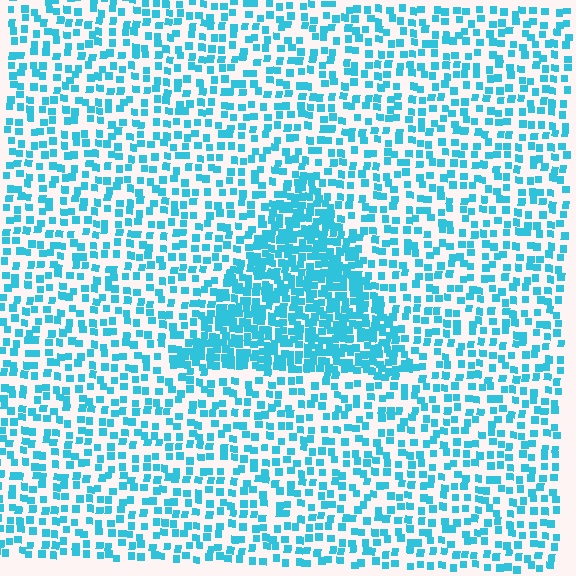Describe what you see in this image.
The image contains small cyan elements arranged at two different densities. A triangle-shaped region is visible where the elements are more densely packed than the surrounding area.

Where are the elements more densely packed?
The elements are more densely packed inside the triangle boundary.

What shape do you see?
I see a triangle.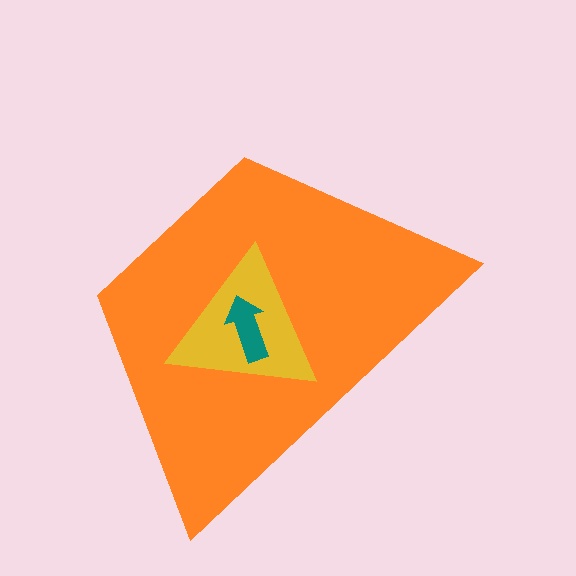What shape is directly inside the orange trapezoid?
The yellow triangle.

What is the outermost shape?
The orange trapezoid.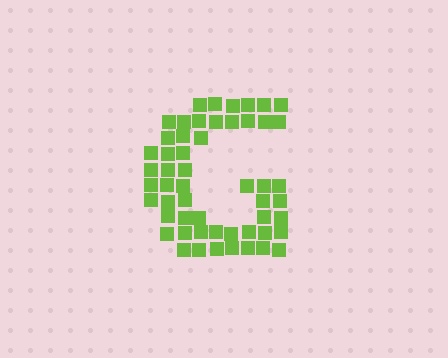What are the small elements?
The small elements are squares.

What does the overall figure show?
The overall figure shows the letter G.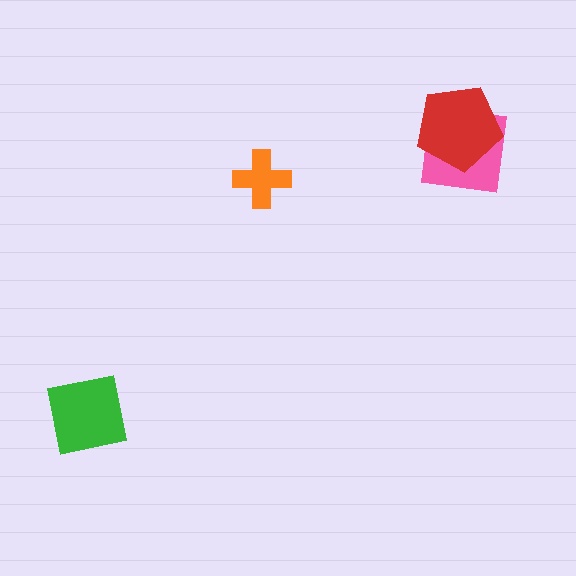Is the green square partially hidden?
No, no other shape covers it.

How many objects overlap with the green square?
0 objects overlap with the green square.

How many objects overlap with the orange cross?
0 objects overlap with the orange cross.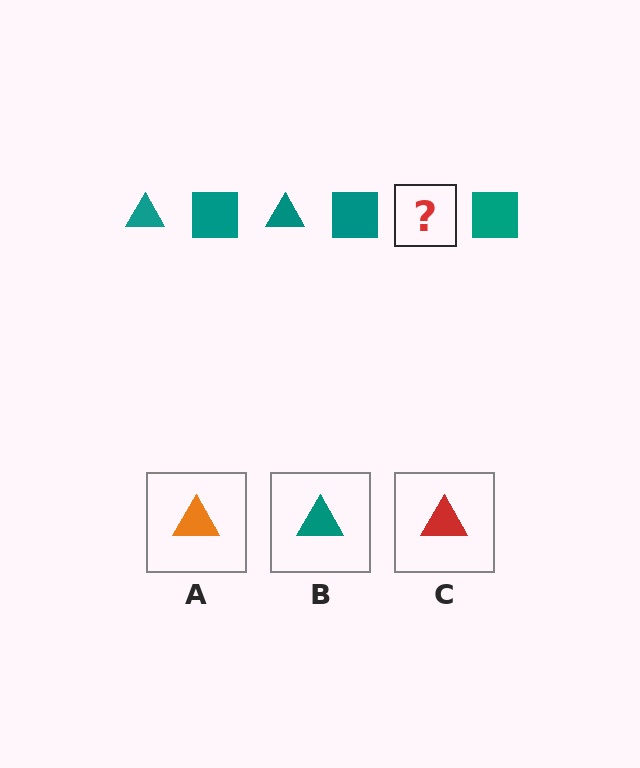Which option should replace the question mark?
Option B.